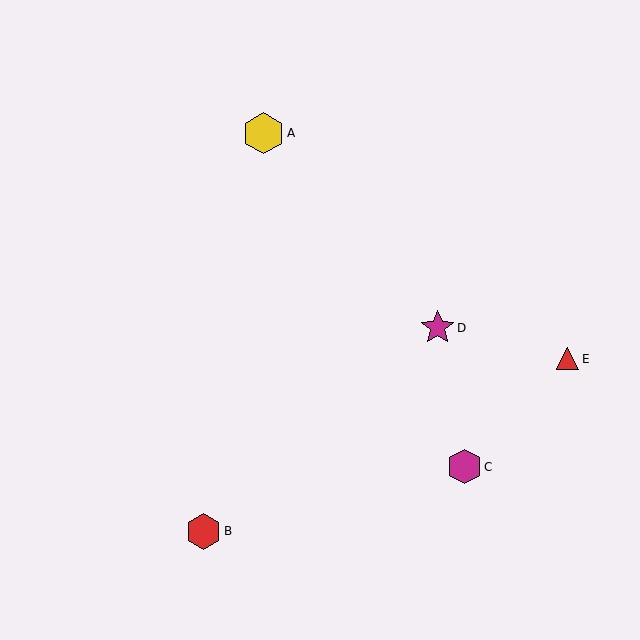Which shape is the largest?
The yellow hexagon (labeled A) is the largest.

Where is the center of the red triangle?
The center of the red triangle is at (568, 359).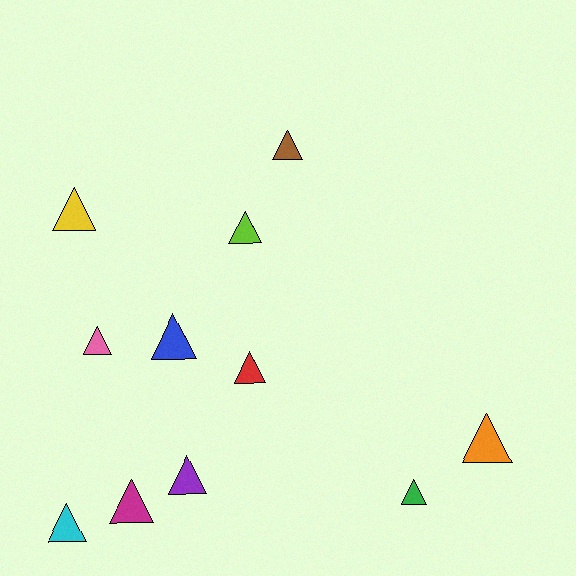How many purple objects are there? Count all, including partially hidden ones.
There is 1 purple object.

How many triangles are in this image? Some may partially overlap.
There are 11 triangles.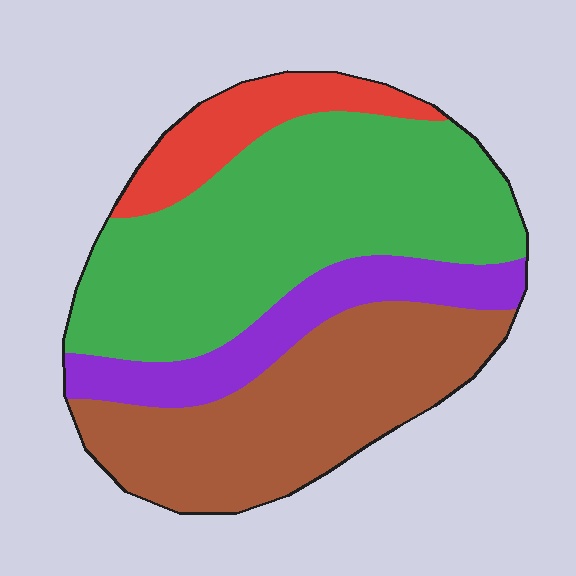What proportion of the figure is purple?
Purple takes up about one sixth (1/6) of the figure.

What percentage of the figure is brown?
Brown takes up about one third (1/3) of the figure.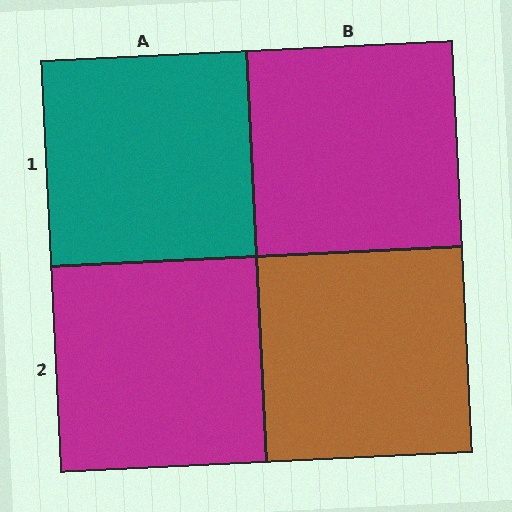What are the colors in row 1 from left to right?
Teal, magenta.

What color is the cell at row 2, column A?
Magenta.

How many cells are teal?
1 cell is teal.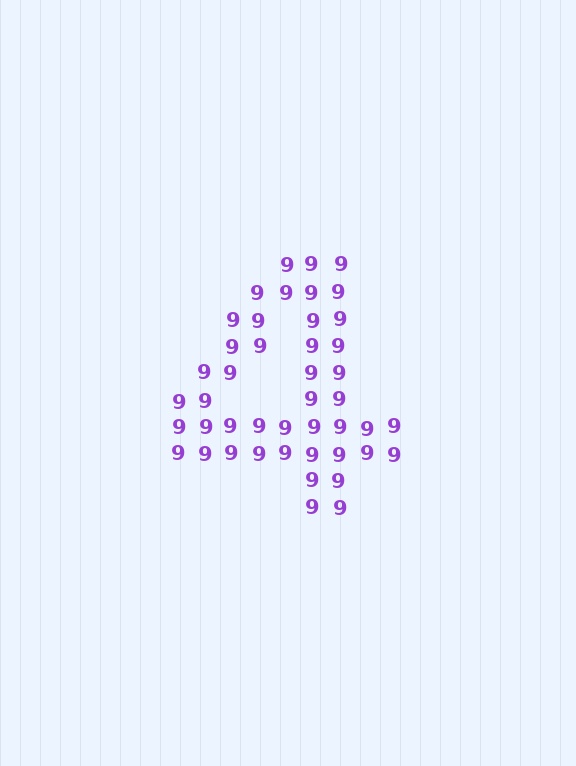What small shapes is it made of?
It is made of small digit 9's.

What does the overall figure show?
The overall figure shows the digit 4.